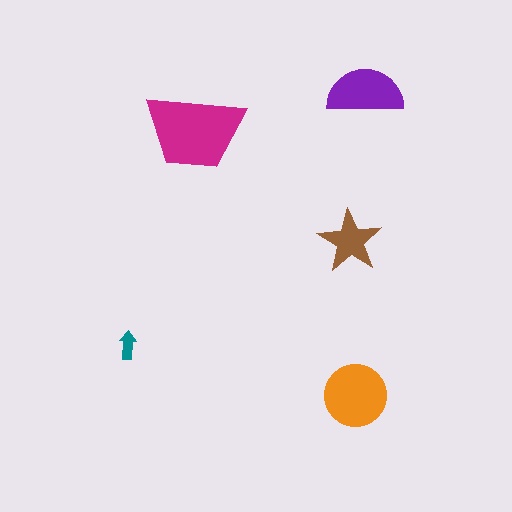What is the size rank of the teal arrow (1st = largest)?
5th.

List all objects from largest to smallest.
The magenta trapezoid, the orange circle, the purple semicircle, the brown star, the teal arrow.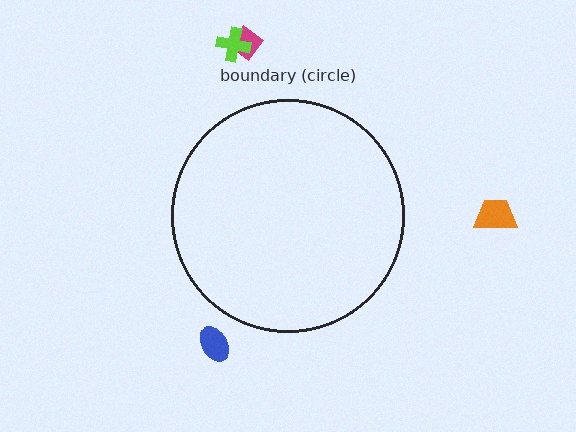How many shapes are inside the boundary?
0 inside, 4 outside.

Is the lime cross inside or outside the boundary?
Outside.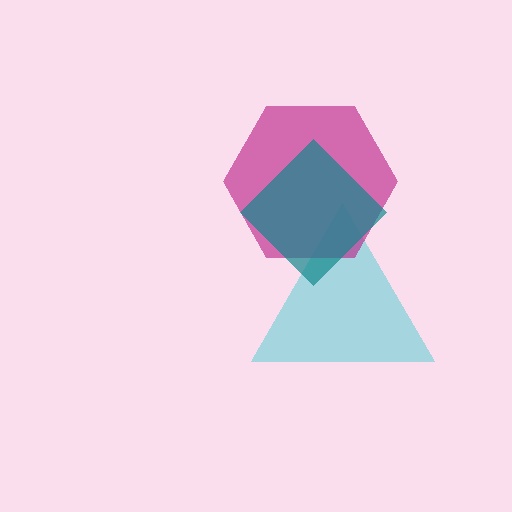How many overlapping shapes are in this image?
There are 3 overlapping shapes in the image.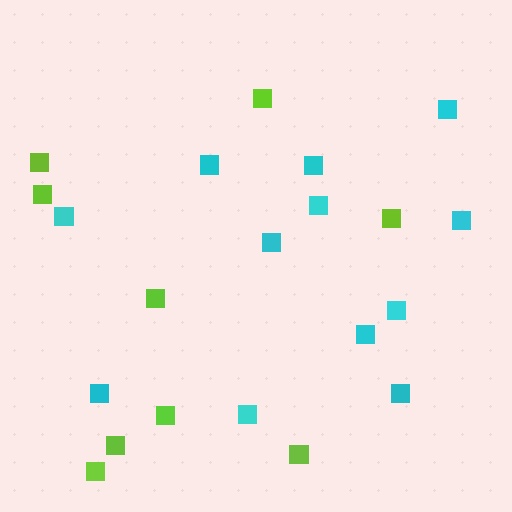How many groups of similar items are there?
There are 2 groups: one group of lime squares (9) and one group of cyan squares (12).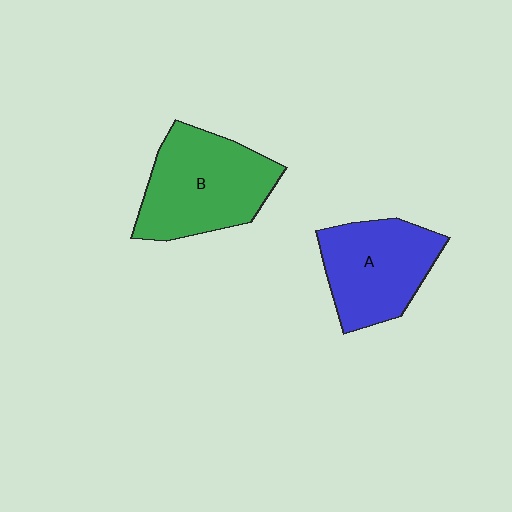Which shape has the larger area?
Shape B (green).